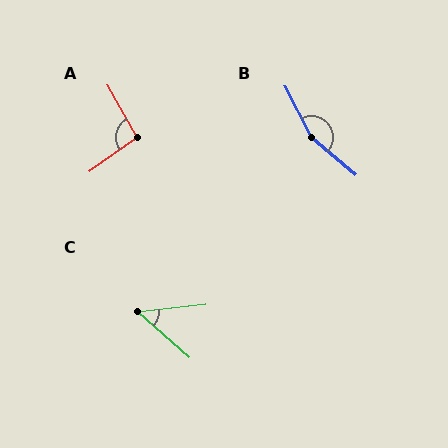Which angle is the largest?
B, at approximately 158 degrees.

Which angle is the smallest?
C, at approximately 48 degrees.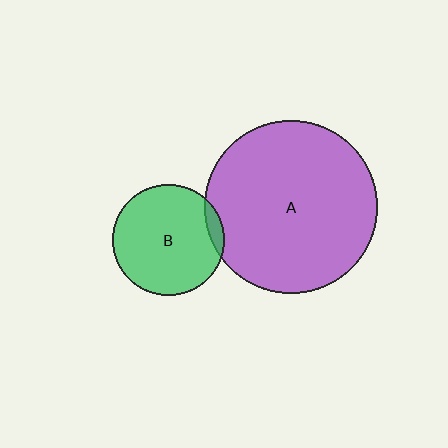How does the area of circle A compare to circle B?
Approximately 2.4 times.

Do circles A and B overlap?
Yes.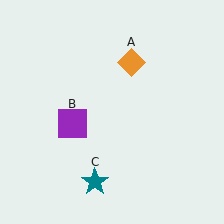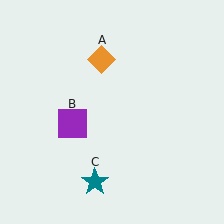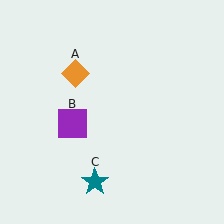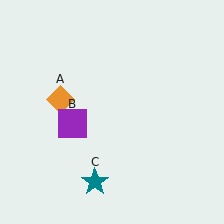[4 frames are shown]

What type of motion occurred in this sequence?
The orange diamond (object A) rotated counterclockwise around the center of the scene.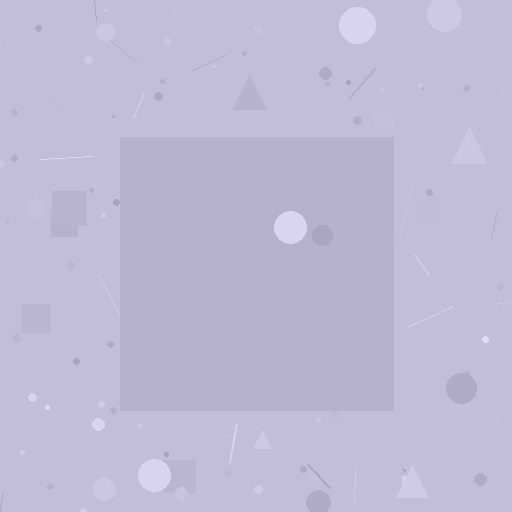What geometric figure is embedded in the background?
A square is embedded in the background.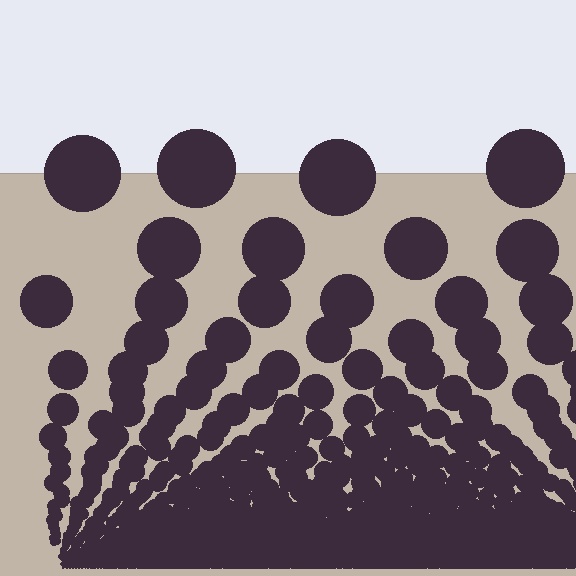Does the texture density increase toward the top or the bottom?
Density increases toward the bottom.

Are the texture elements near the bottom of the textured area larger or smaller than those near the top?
Smaller. The gradient is inverted — elements near the bottom are smaller and denser.